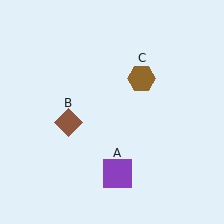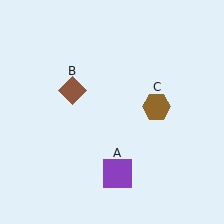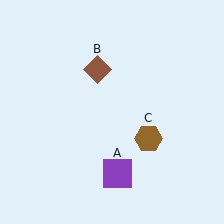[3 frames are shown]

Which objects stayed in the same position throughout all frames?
Purple square (object A) remained stationary.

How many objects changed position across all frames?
2 objects changed position: brown diamond (object B), brown hexagon (object C).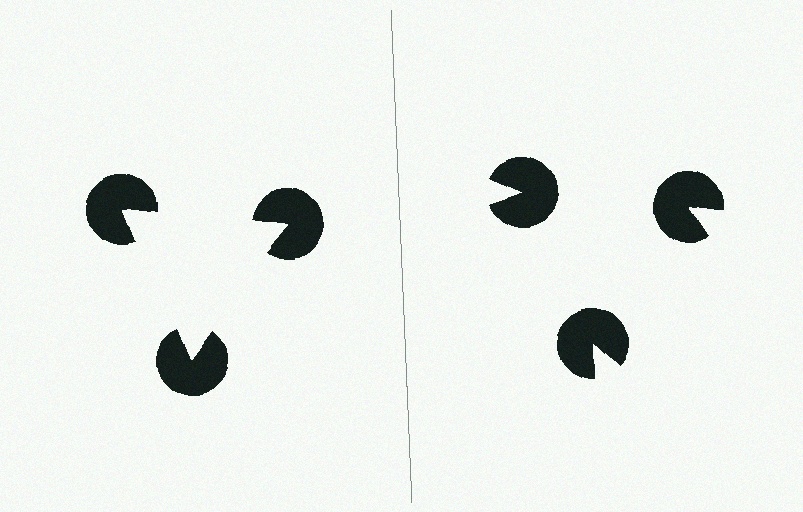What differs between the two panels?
The pac-man discs are positioned identically on both sides; only the wedge orientations differ. On the left they align to a triangle; on the right they are misaligned.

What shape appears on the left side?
An illusory triangle.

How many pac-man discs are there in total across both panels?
6 — 3 on each side.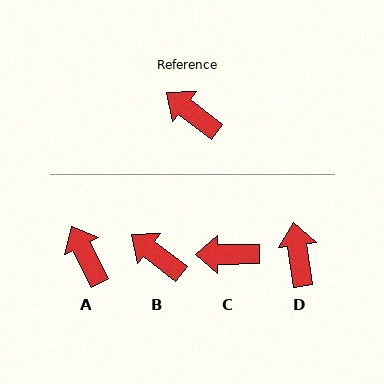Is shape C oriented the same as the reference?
No, it is off by about 38 degrees.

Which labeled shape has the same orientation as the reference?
B.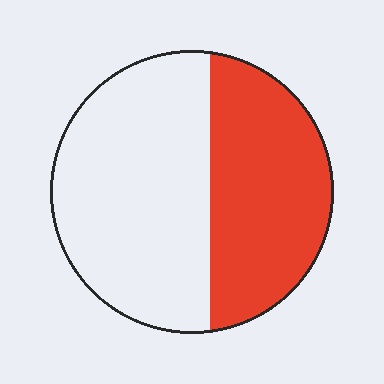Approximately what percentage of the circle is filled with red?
Approximately 40%.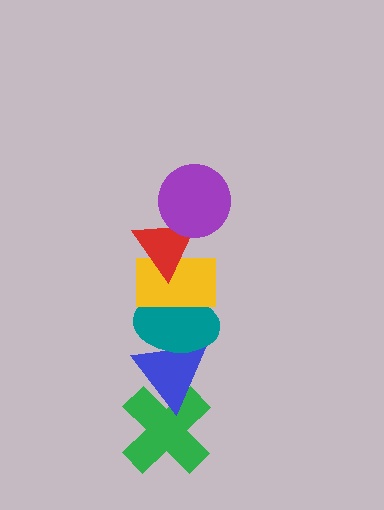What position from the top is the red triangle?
The red triangle is 2nd from the top.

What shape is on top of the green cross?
The blue triangle is on top of the green cross.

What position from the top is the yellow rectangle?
The yellow rectangle is 3rd from the top.